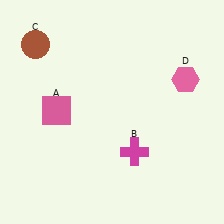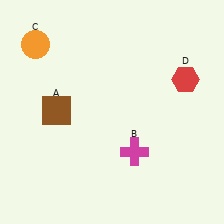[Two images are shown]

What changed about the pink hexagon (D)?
In Image 1, D is pink. In Image 2, it changed to red.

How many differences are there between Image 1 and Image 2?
There are 3 differences between the two images.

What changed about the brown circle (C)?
In Image 1, C is brown. In Image 2, it changed to orange.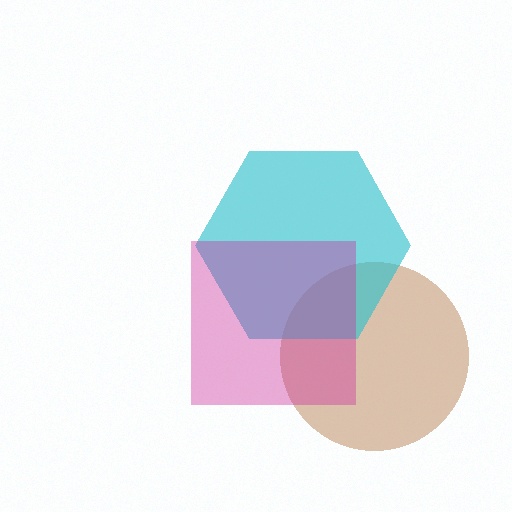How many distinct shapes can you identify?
There are 3 distinct shapes: a brown circle, a cyan hexagon, a magenta square.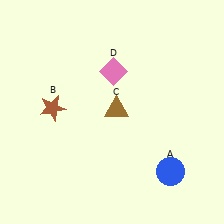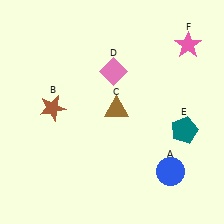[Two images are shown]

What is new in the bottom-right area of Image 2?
A teal pentagon (E) was added in the bottom-right area of Image 2.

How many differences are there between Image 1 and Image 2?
There are 2 differences between the two images.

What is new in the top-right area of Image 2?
A pink star (F) was added in the top-right area of Image 2.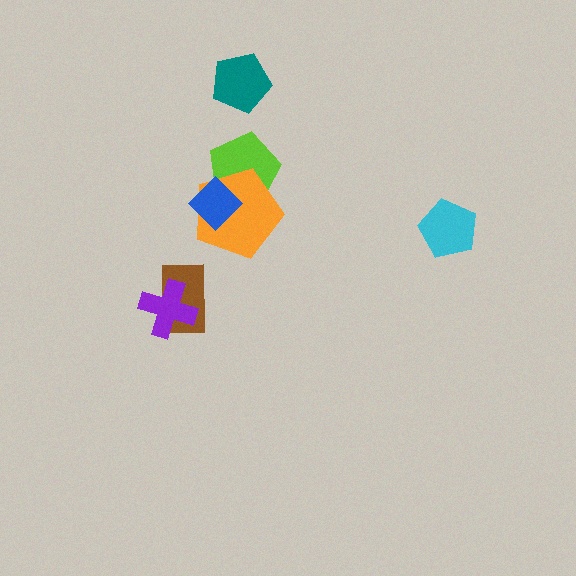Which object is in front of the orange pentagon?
The blue diamond is in front of the orange pentagon.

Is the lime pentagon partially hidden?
Yes, it is partially covered by another shape.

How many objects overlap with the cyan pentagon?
0 objects overlap with the cyan pentagon.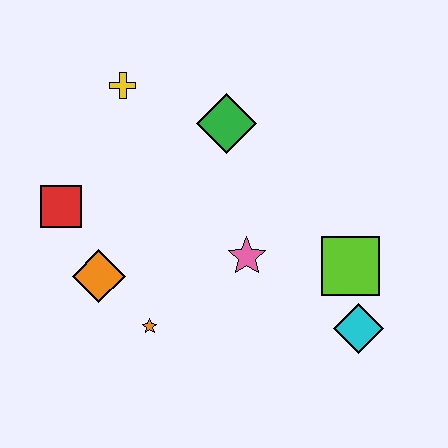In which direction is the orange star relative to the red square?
The orange star is below the red square.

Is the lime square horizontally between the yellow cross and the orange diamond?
No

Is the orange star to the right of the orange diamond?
Yes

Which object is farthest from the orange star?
The yellow cross is farthest from the orange star.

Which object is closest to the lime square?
The cyan diamond is closest to the lime square.